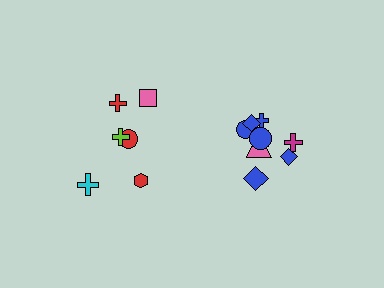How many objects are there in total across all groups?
There are 14 objects.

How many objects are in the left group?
There are 6 objects.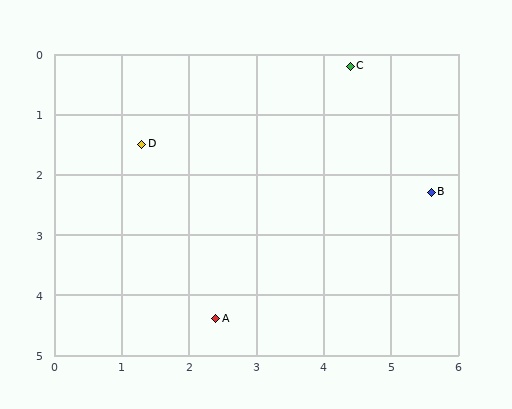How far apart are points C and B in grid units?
Points C and B are about 2.4 grid units apart.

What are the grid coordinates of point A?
Point A is at approximately (2.4, 4.4).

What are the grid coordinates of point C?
Point C is at approximately (4.4, 0.2).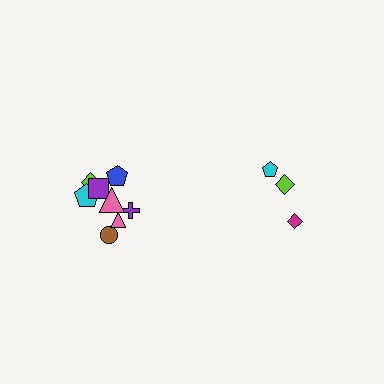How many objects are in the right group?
There are 3 objects.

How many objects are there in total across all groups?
There are 11 objects.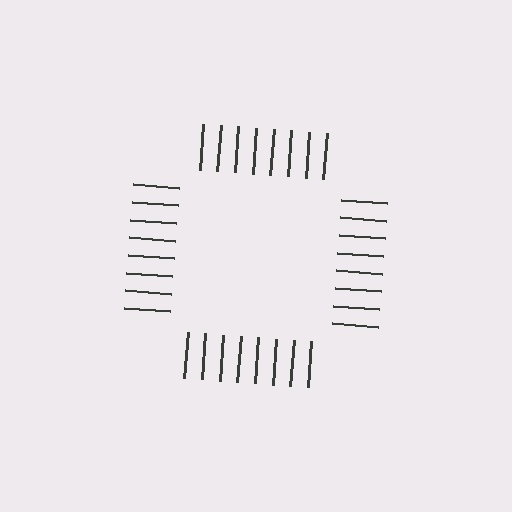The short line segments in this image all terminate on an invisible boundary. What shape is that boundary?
An illusory square — the line segments terminate on its edges but no continuous stroke is drawn.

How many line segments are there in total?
32 — 8 along each of the 4 edges.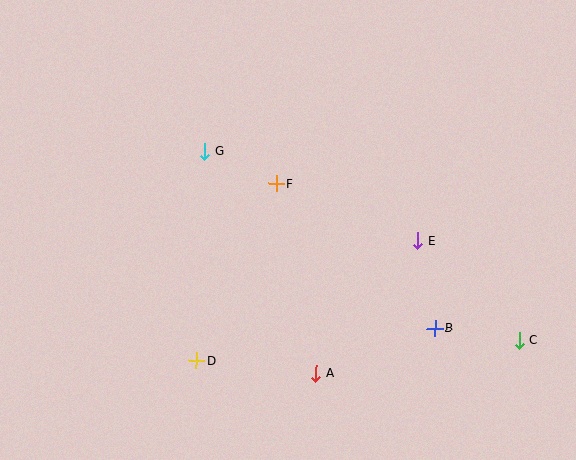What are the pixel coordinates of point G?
Point G is at (205, 151).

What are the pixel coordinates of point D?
Point D is at (196, 360).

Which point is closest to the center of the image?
Point F at (276, 184) is closest to the center.